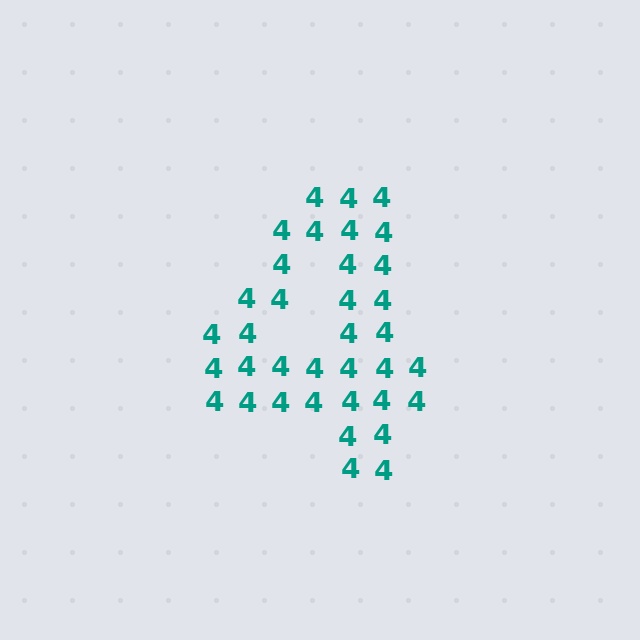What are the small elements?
The small elements are digit 4's.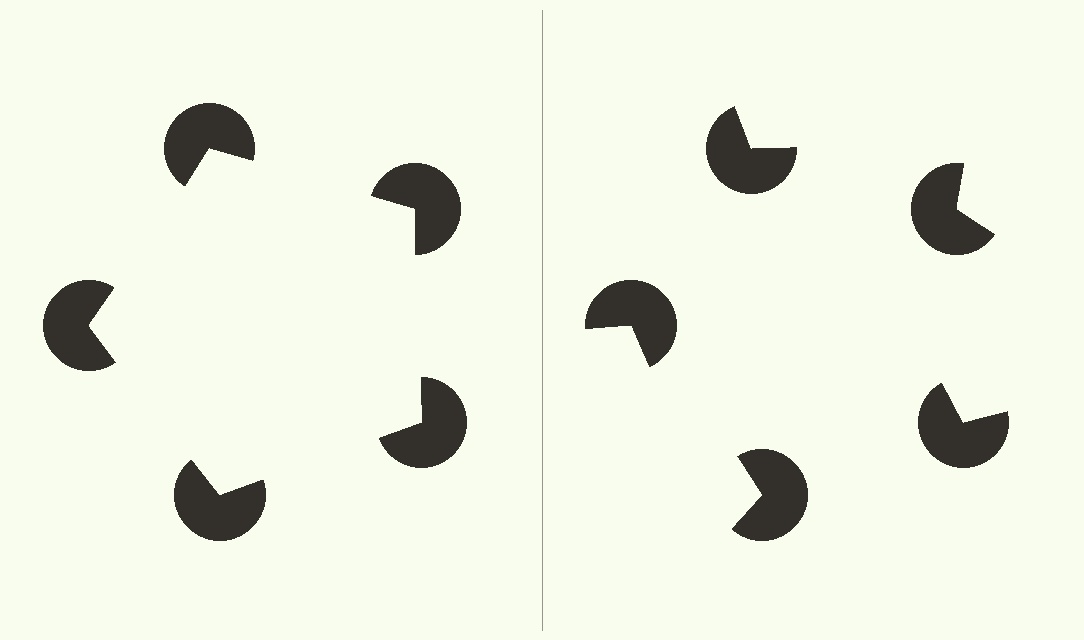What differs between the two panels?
The pac-man discs are positioned identically on both sides; only the wedge orientations differ. On the left they align to a pentagon; on the right they are misaligned.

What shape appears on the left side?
An illusory pentagon.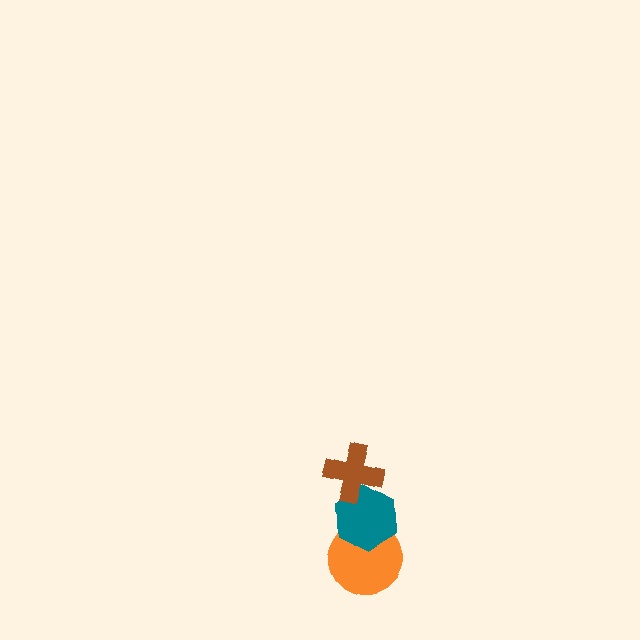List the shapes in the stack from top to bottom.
From top to bottom: the brown cross, the teal hexagon, the orange circle.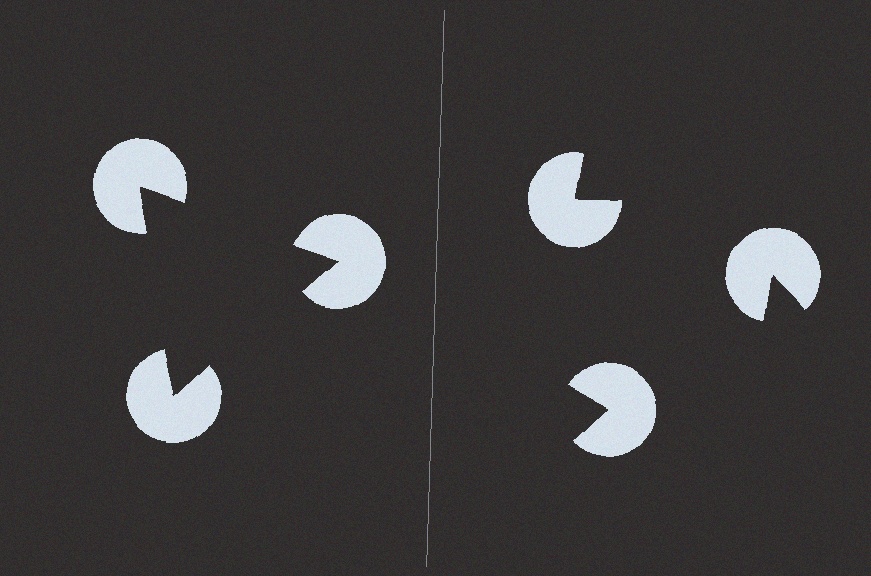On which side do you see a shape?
An illusory triangle appears on the left side. On the right side the wedge cuts are rotated, so no coherent shape forms.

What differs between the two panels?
The pac-man discs are positioned identically on both sides; only the wedge orientations differ. On the left they align to a triangle; on the right they are misaligned.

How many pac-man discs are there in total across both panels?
6 — 3 on each side.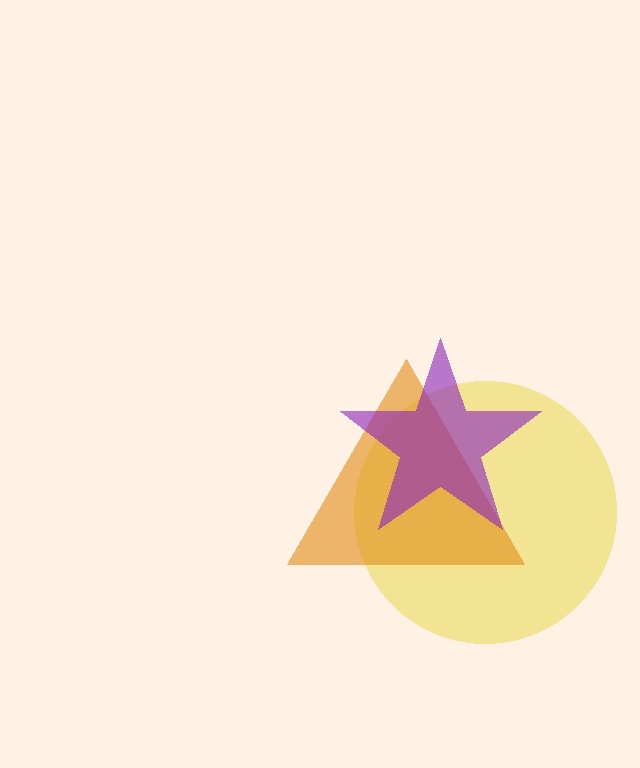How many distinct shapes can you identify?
There are 3 distinct shapes: a yellow circle, an orange triangle, a purple star.